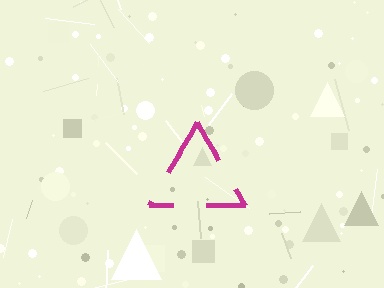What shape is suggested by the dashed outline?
The dashed outline suggests a triangle.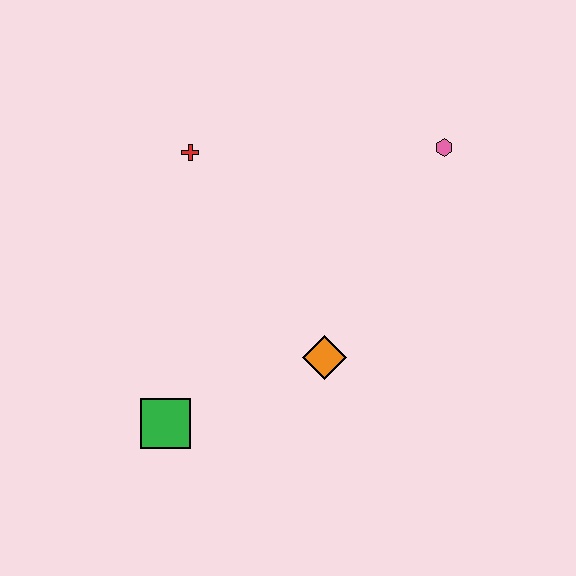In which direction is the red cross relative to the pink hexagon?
The red cross is to the left of the pink hexagon.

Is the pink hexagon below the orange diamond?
No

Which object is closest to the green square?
The orange diamond is closest to the green square.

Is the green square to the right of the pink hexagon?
No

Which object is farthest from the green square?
The pink hexagon is farthest from the green square.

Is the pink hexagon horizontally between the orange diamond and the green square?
No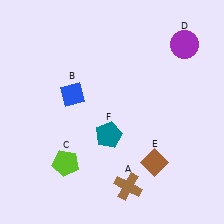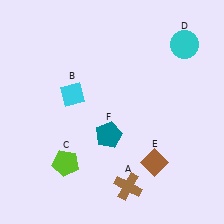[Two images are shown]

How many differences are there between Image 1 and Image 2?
There are 2 differences between the two images.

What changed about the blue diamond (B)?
In Image 1, B is blue. In Image 2, it changed to cyan.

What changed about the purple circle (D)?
In Image 1, D is purple. In Image 2, it changed to cyan.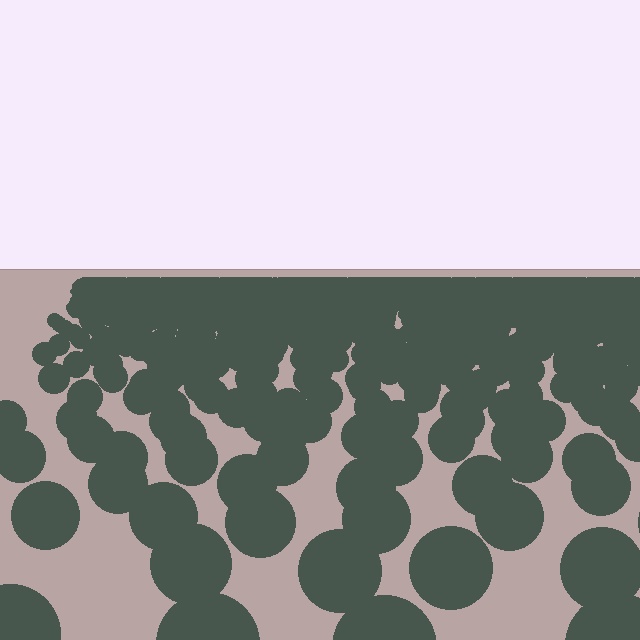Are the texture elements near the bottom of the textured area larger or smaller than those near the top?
Larger. Near the bottom, elements are closer to the viewer and appear at a bigger on-screen size.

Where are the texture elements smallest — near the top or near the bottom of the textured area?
Near the top.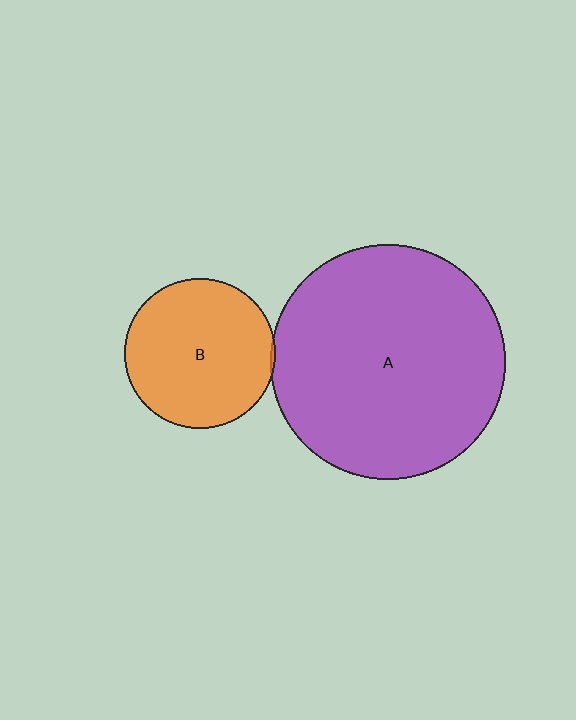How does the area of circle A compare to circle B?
Approximately 2.5 times.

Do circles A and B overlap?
Yes.